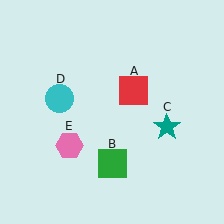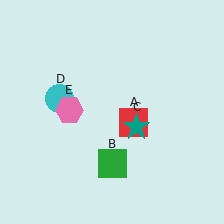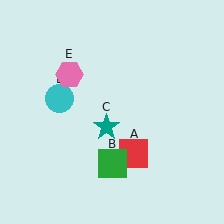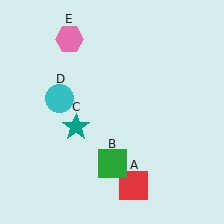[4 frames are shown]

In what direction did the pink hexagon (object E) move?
The pink hexagon (object E) moved up.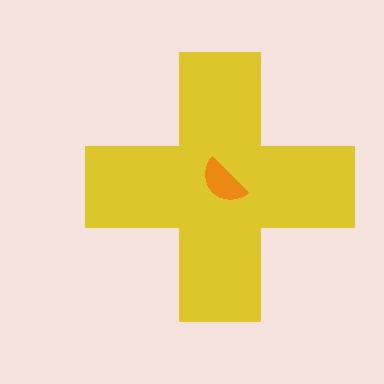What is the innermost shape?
The orange semicircle.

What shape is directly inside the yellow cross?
The orange semicircle.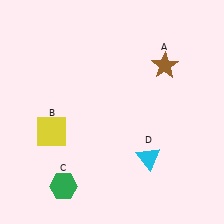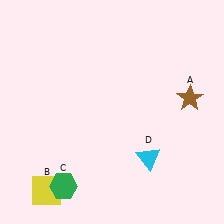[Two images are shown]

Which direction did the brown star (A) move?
The brown star (A) moved down.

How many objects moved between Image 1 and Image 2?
2 objects moved between the two images.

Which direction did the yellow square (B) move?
The yellow square (B) moved down.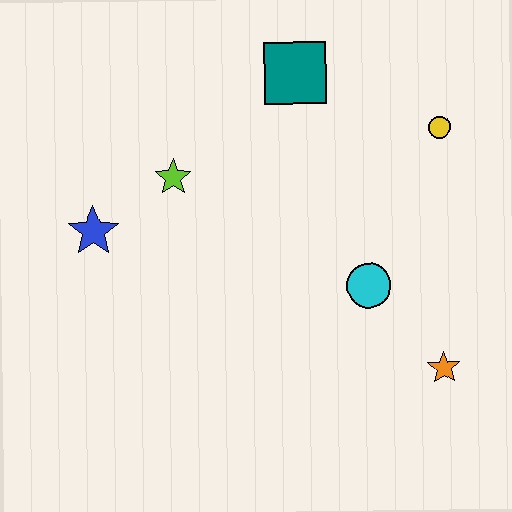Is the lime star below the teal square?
Yes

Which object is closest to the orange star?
The cyan circle is closest to the orange star.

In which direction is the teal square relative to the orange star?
The teal square is above the orange star.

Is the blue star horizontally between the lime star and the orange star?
No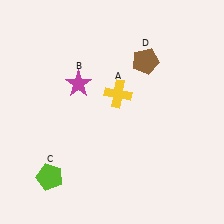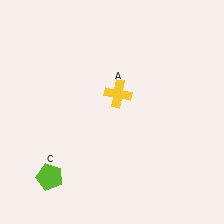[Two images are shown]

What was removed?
The magenta star (B), the brown pentagon (D) were removed in Image 2.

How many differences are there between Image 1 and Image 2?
There are 2 differences between the two images.